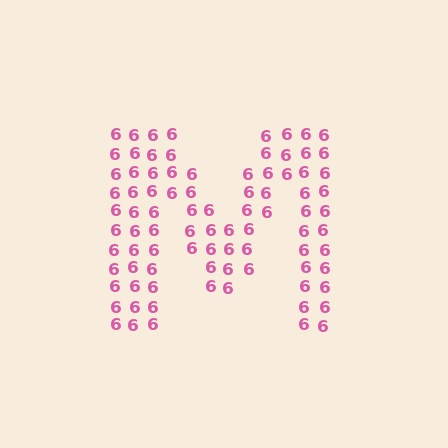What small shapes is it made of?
It is made of small digit 6's.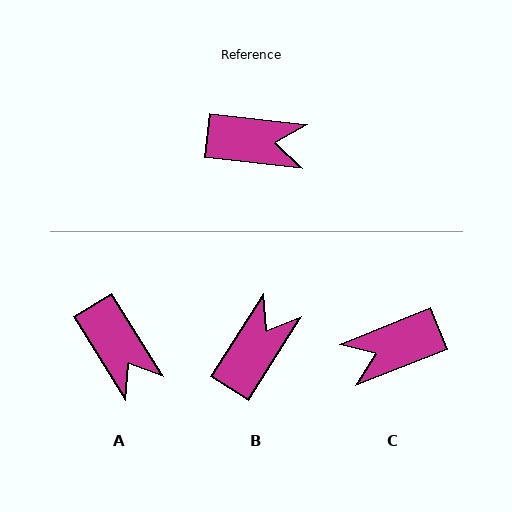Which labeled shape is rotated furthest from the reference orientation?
C, about 152 degrees away.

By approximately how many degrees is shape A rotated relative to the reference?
Approximately 52 degrees clockwise.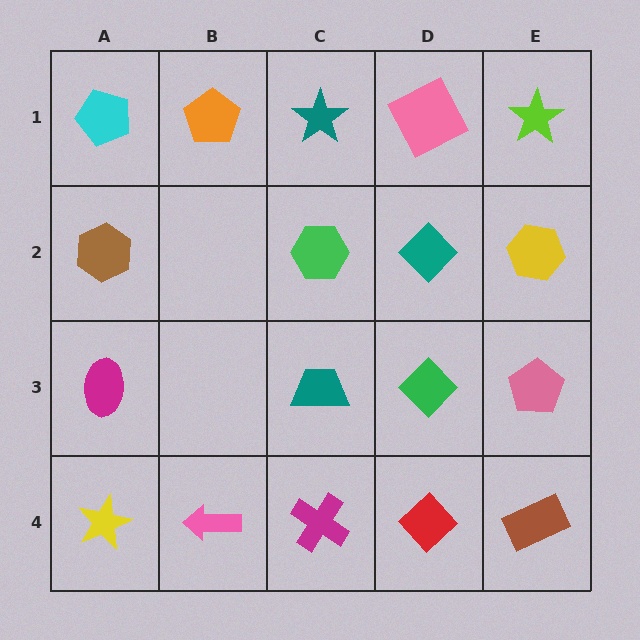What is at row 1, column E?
A lime star.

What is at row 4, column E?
A brown rectangle.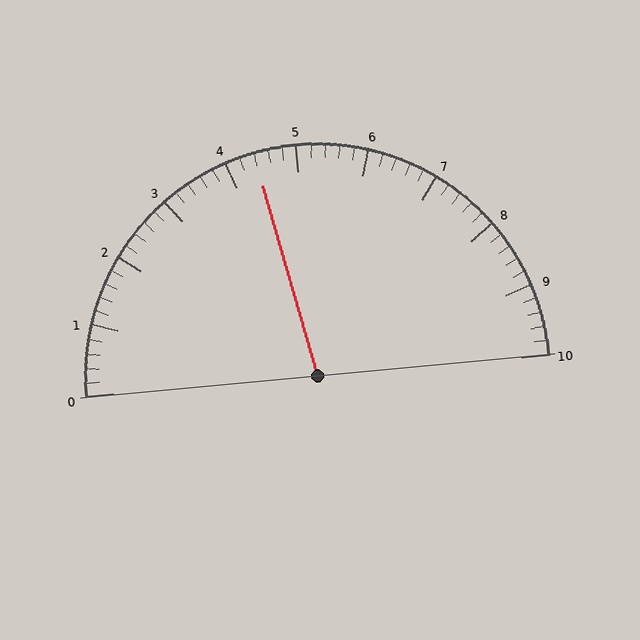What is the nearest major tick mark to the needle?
The nearest major tick mark is 4.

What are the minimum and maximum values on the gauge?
The gauge ranges from 0 to 10.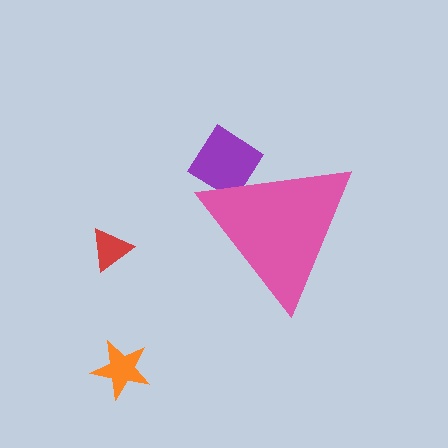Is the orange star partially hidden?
No, the orange star is fully visible.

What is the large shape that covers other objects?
A pink triangle.